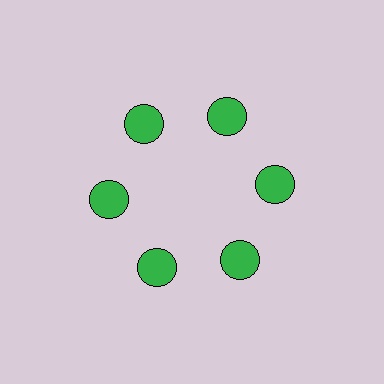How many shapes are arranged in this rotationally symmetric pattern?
There are 6 shapes, arranged in 6 groups of 1.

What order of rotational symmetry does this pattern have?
This pattern has 6-fold rotational symmetry.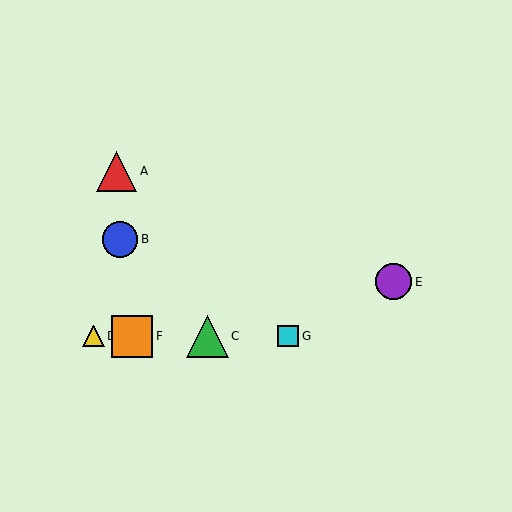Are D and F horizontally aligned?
Yes, both are at y≈336.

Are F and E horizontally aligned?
No, F is at y≈336 and E is at y≈282.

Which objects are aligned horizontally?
Objects C, D, F, G are aligned horizontally.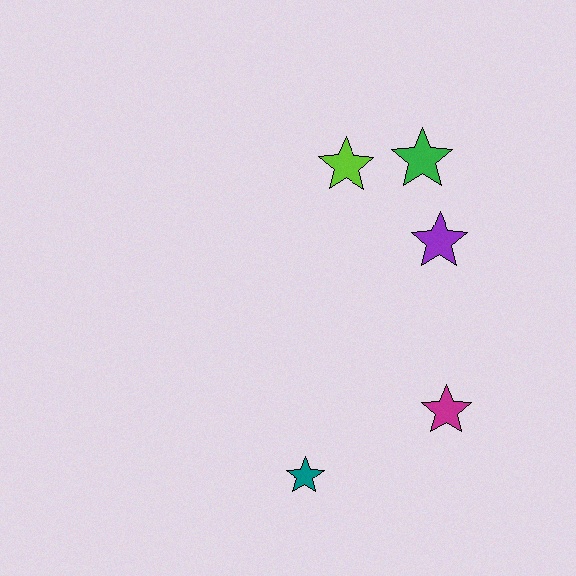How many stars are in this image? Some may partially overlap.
There are 5 stars.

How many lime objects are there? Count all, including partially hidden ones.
There is 1 lime object.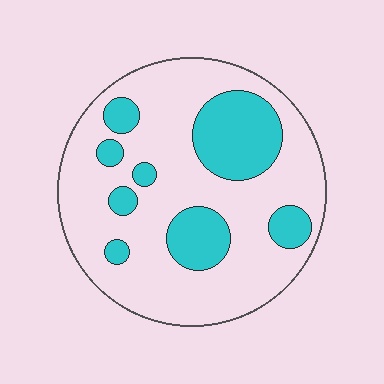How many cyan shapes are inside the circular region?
8.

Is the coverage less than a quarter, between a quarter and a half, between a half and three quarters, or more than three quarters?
Between a quarter and a half.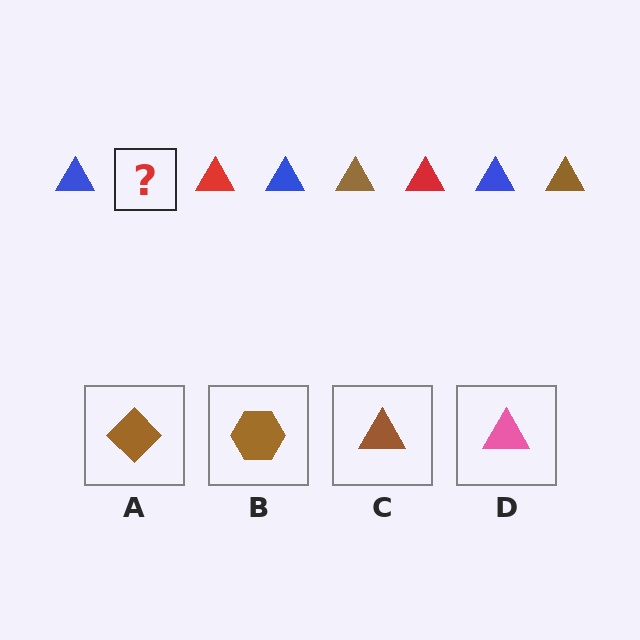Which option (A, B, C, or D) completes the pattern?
C.